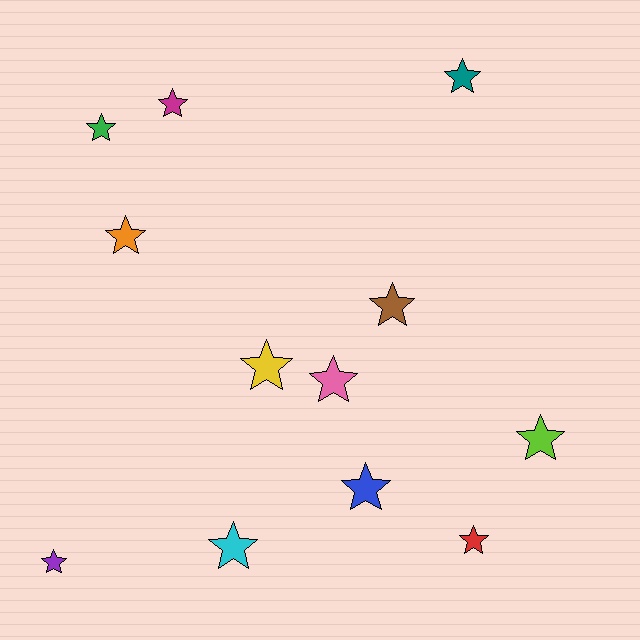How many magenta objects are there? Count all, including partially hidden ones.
There is 1 magenta object.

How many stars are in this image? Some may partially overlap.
There are 12 stars.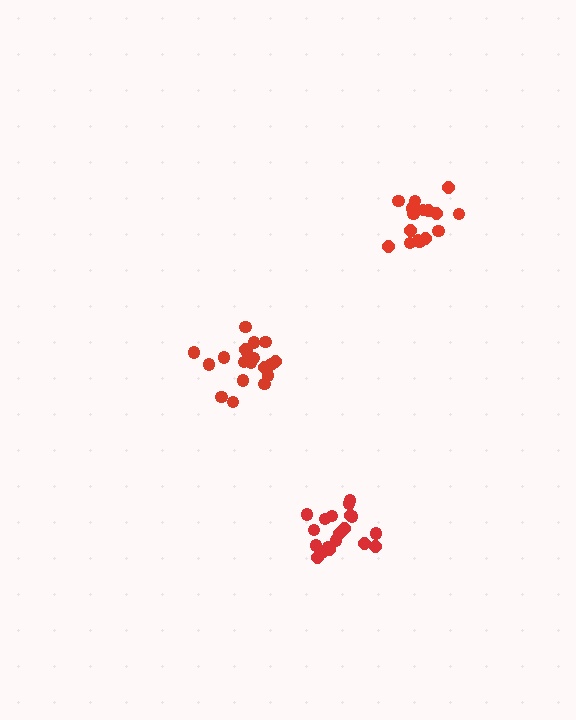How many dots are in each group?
Group 1: 19 dots, Group 2: 19 dots, Group 3: 16 dots (54 total).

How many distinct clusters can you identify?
There are 3 distinct clusters.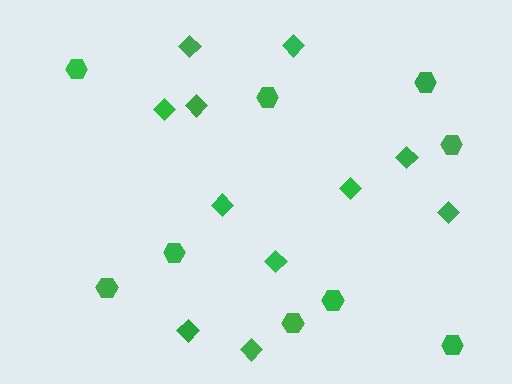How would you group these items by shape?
There are 2 groups: one group of hexagons (9) and one group of diamonds (11).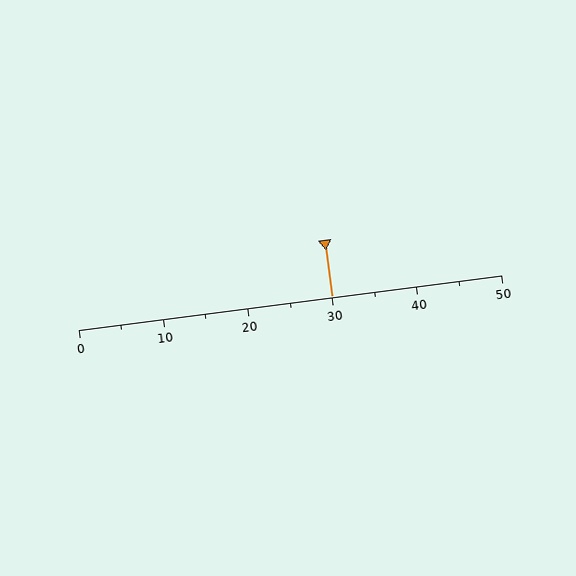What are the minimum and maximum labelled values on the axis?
The axis runs from 0 to 50.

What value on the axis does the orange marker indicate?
The marker indicates approximately 30.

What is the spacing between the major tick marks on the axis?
The major ticks are spaced 10 apart.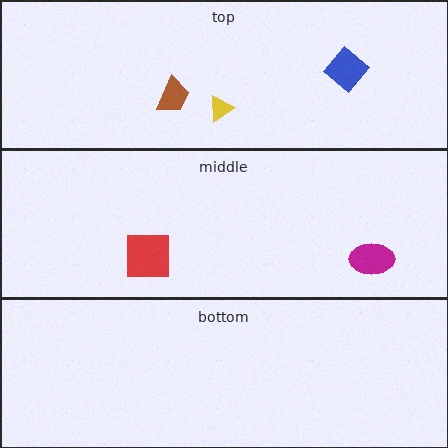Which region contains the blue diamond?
The top region.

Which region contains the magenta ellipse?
The middle region.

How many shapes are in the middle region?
2.